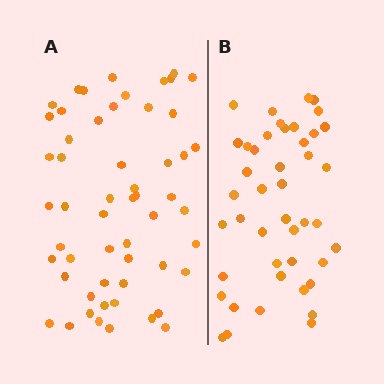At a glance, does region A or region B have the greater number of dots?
Region A (the left region) has more dots.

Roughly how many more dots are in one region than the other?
Region A has roughly 12 or so more dots than region B.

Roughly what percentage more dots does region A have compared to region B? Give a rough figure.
About 25% more.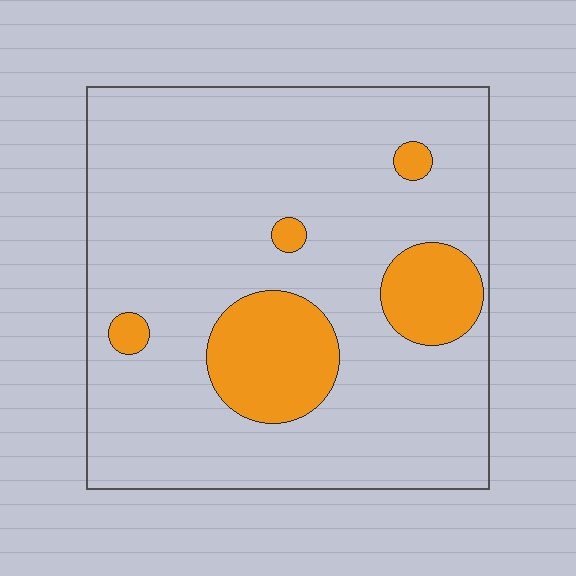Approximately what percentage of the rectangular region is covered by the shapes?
Approximately 15%.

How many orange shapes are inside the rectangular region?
5.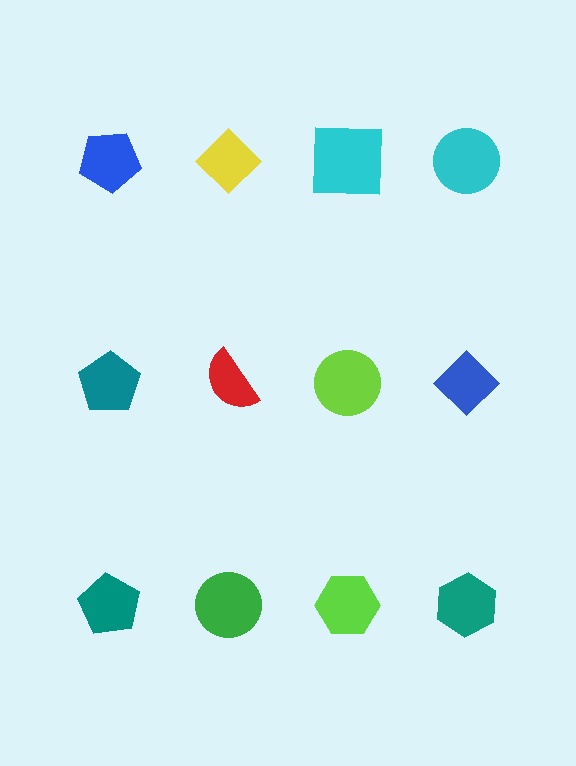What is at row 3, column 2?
A green circle.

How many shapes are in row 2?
4 shapes.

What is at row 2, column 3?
A lime circle.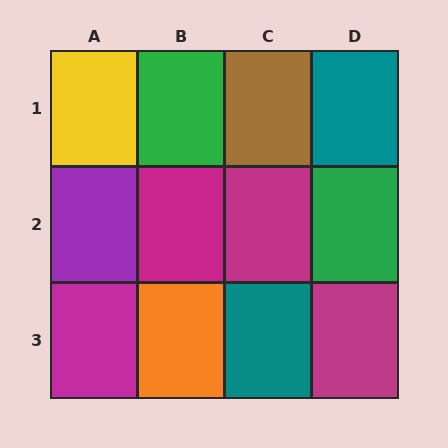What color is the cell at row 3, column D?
Magenta.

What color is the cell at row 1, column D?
Teal.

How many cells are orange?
1 cell is orange.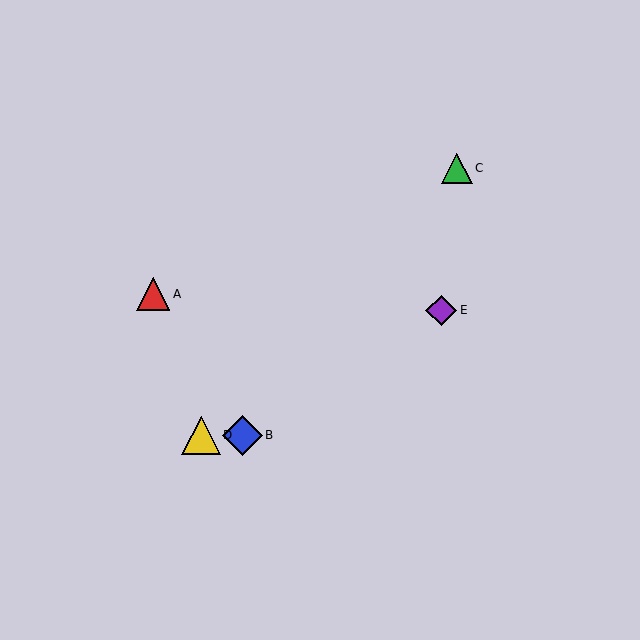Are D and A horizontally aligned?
No, D is at y≈436 and A is at y≈294.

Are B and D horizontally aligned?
Yes, both are at y≈436.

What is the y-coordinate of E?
Object E is at y≈310.